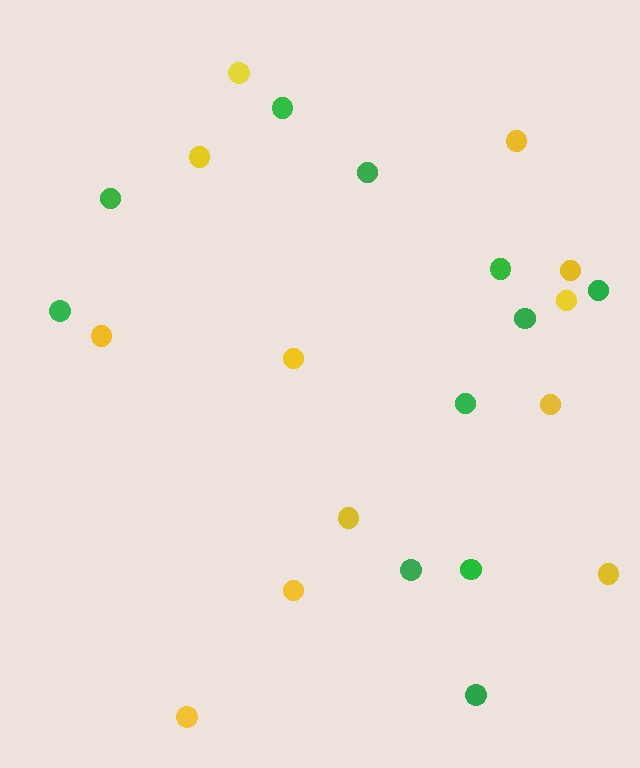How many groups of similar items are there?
There are 2 groups: one group of green circles (11) and one group of yellow circles (12).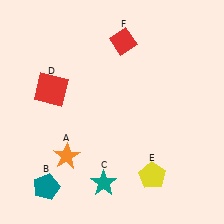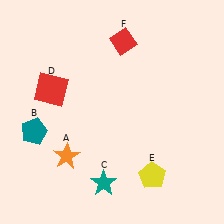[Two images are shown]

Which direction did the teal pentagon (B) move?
The teal pentagon (B) moved up.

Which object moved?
The teal pentagon (B) moved up.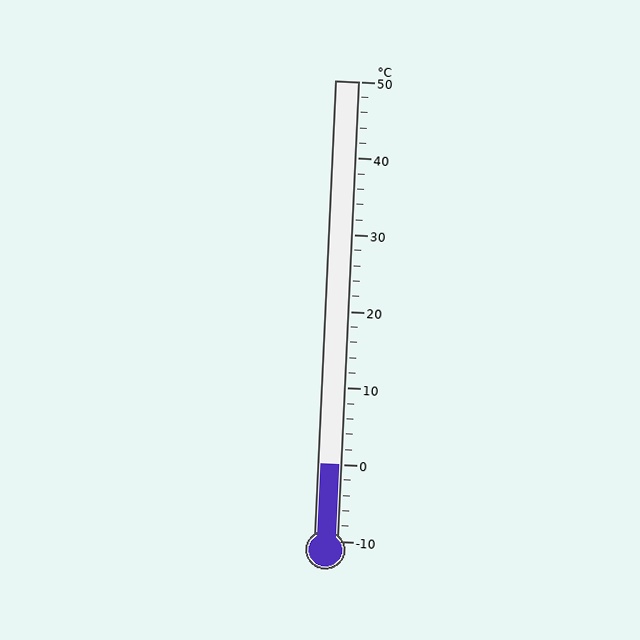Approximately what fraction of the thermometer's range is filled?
The thermometer is filled to approximately 15% of its range.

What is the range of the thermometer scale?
The thermometer scale ranges from -10°C to 50°C.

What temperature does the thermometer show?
The thermometer shows approximately 0°C.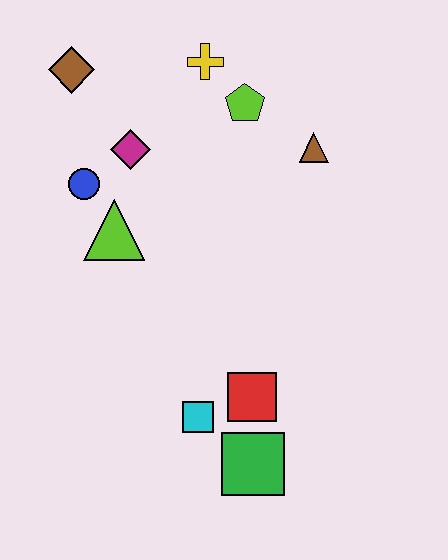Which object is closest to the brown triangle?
The lime pentagon is closest to the brown triangle.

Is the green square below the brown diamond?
Yes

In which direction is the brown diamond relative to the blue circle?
The brown diamond is above the blue circle.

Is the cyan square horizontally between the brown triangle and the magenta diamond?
Yes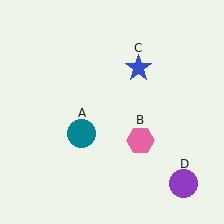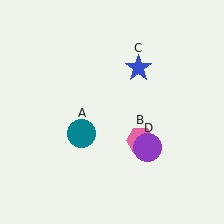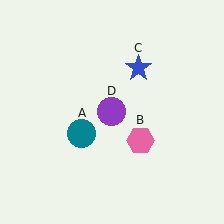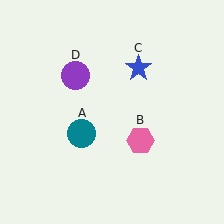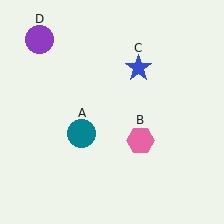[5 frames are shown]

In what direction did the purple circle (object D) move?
The purple circle (object D) moved up and to the left.